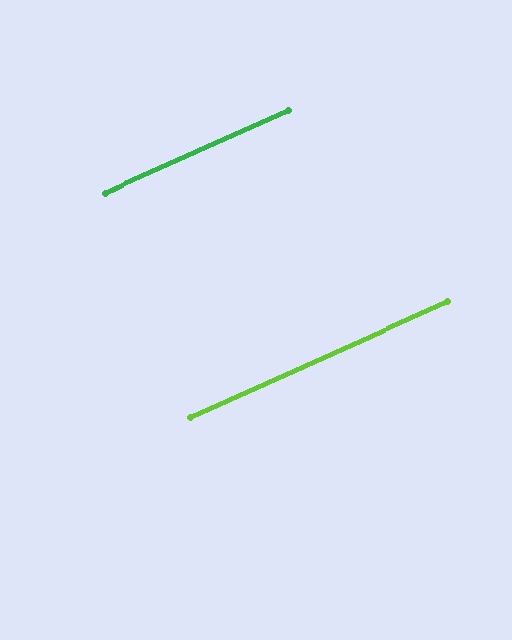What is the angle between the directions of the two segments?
Approximately 0 degrees.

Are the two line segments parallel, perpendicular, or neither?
Parallel — their directions differ by only 0.2°.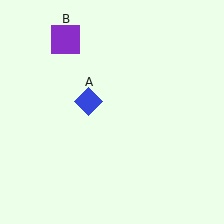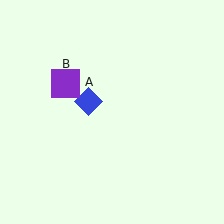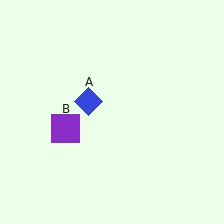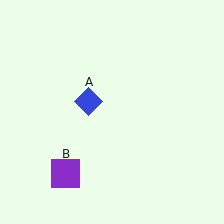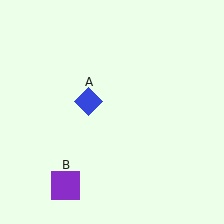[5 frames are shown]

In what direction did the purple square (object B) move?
The purple square (object B) moved down.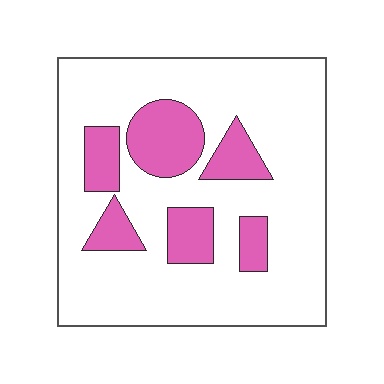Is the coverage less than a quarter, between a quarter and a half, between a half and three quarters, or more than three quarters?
Less than a quarter.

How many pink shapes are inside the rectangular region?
6.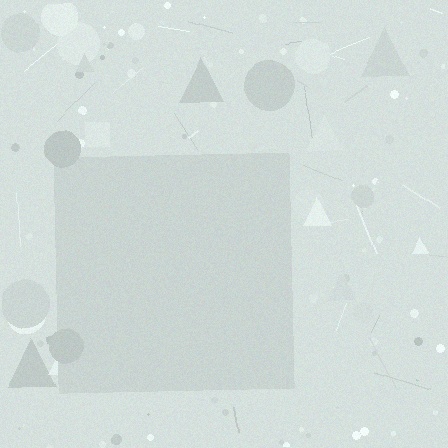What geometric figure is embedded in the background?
A square is embedded in the background.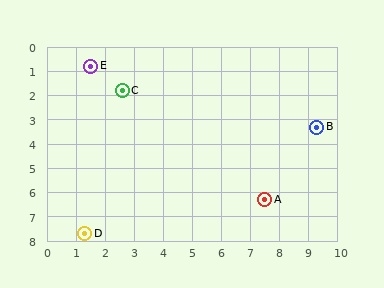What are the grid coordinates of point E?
Point E is at approximately (1.5, 0.8).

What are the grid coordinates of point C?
Point C is at approximately (2.6, 1.8).